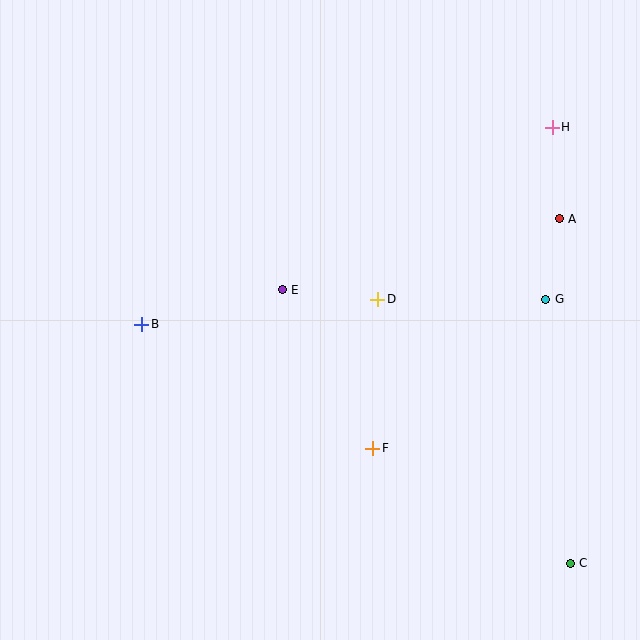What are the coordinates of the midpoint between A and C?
The midpoint between A and C is at (565, 391).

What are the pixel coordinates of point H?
Point H is at (552, 127).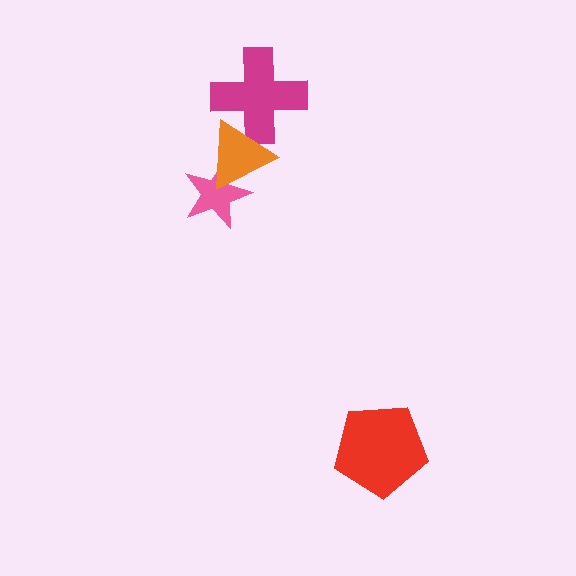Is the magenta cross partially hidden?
Yes, it is partially covered by another shape.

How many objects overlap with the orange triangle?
2 objects overlap with the orange triangle.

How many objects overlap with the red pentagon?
0 objects overlap with the red pentagon.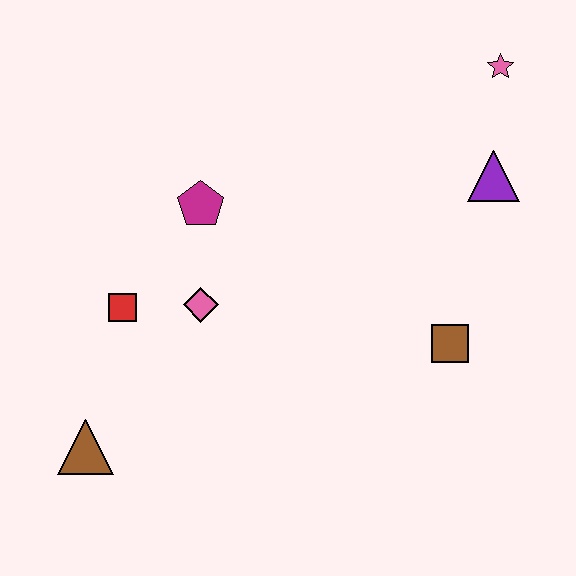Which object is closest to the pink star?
The purple triangle is closest to the pink star.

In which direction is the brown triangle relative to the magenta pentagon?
The brown triangle is below the magenta pentagon.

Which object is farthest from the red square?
The pink star is farthest from the red square.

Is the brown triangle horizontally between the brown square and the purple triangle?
No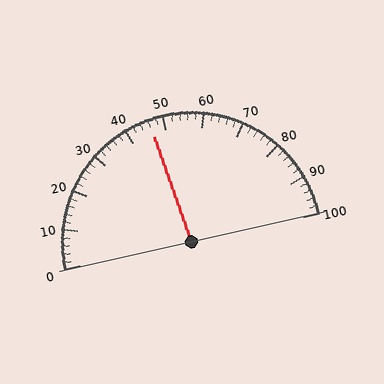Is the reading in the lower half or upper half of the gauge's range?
The reading is in the lower half of the range (0 to 100).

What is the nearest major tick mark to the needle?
The nearest major tick mark is 50.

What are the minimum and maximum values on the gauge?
The gauge ranges from 0 to 100.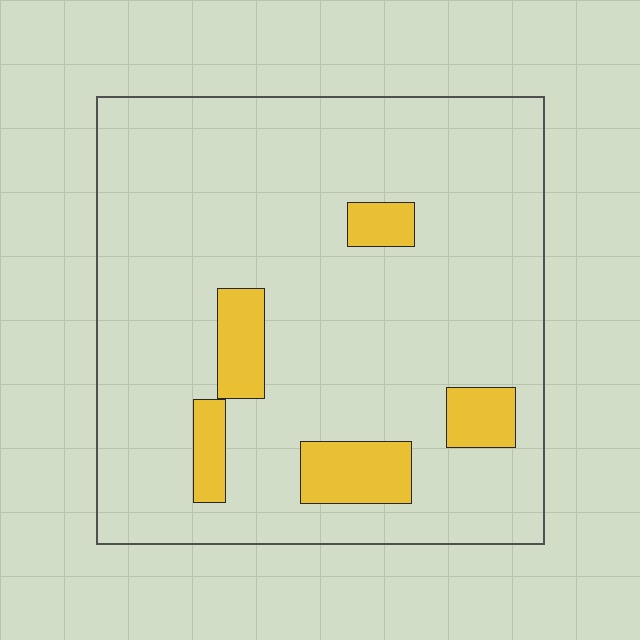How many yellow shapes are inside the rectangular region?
5.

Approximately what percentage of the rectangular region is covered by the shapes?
Approximately 10%.